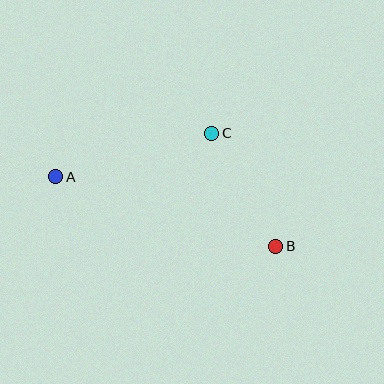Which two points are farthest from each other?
Points A and B are farthest from each other.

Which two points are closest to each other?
Points B and C are closest to each other.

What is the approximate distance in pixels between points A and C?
The distance between A and C is approximately 162 pixels.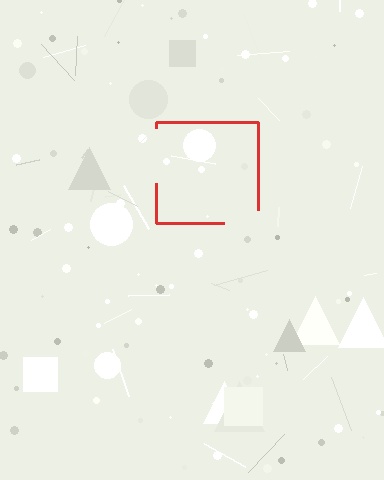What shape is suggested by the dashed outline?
The dashed outline suggests a square.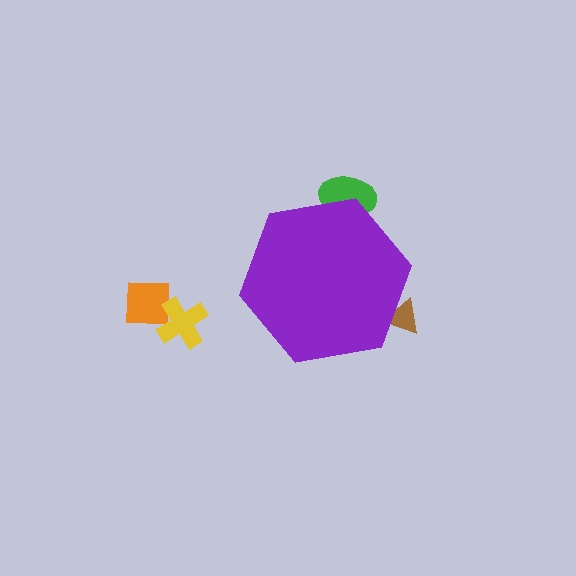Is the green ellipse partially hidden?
Yes, the green ellipse is partially hidden behind the purple hexagon.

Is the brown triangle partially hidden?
Yes, the brown triangle is partially hidden behind the purple hexagon.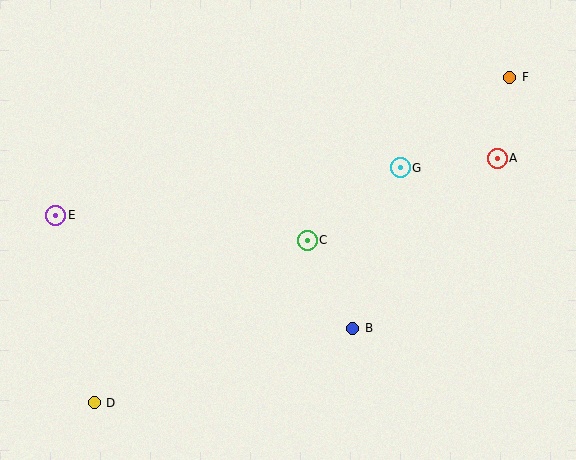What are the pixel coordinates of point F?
Point F is at (510, 77).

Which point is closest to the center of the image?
Point C at (307, 240) is closest to the center.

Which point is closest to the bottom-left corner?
Point D is closest to the bottom-left corner.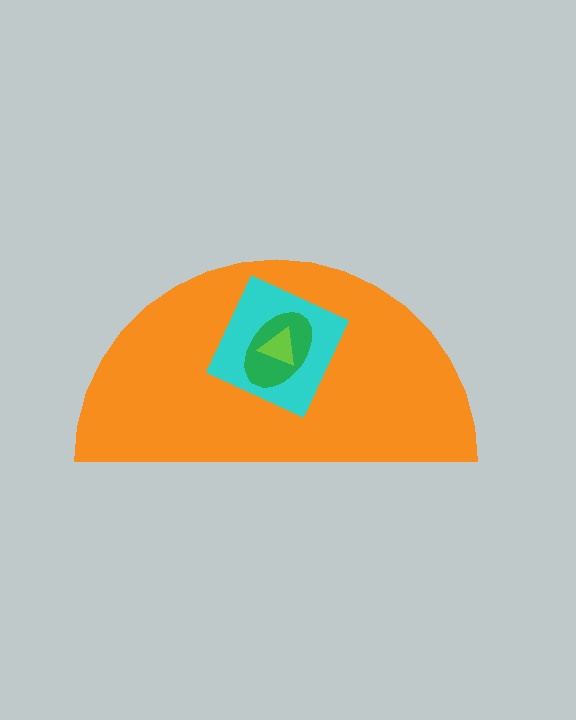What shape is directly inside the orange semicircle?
The cyan diamond.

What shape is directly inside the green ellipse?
The lime triangle.